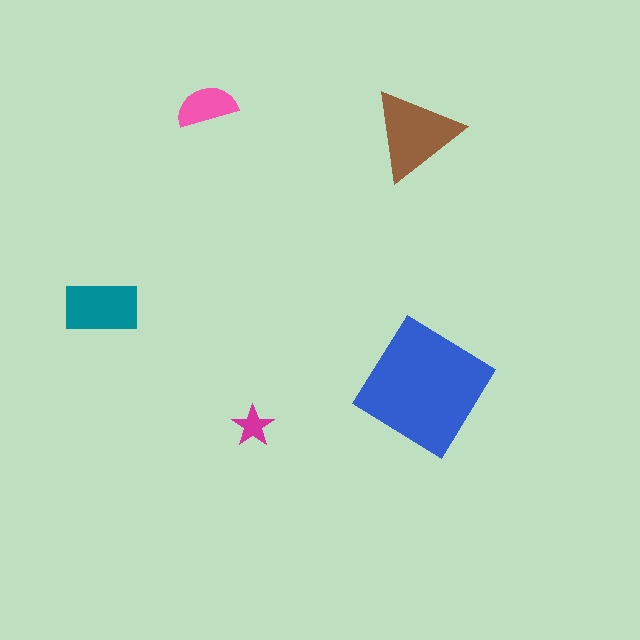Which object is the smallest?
The magenta star.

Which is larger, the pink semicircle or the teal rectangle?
The teal rectangle.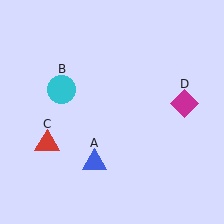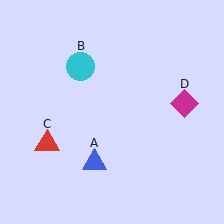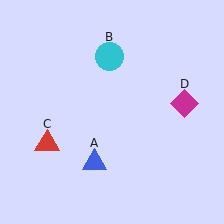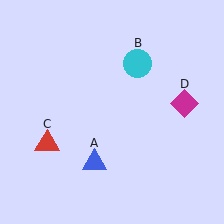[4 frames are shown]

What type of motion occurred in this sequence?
The cyan circle (object B) rotated clockwise around the center of the scene.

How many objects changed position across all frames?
1 object changed position: cyan circle (object B).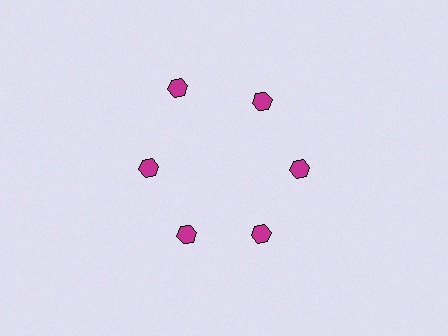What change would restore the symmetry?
The symmetry would be restored by moving it inward, back onto the ring so that all 6 hexagons sit at equal angles and equal distance from the center.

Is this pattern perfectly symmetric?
No. The 6 magenta hexagons are arranged in a ring, but one element near the 11 o'clock position is pushed outward from the center, breaking the 6-fold rotational symmetry.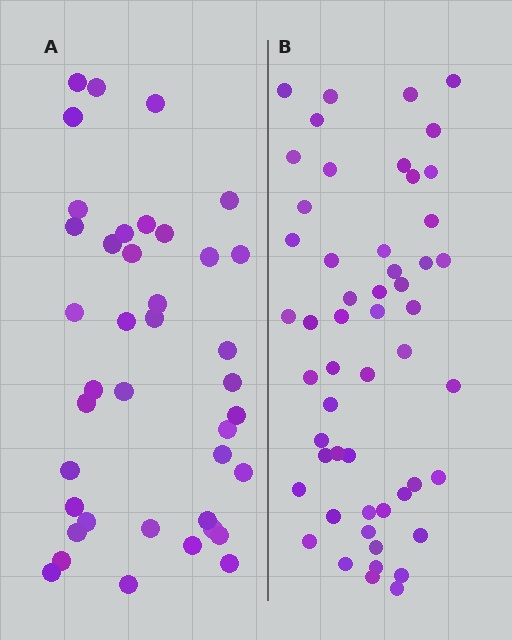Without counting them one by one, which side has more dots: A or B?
Region B (the right region) has more dots.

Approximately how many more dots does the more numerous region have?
Region B has approximately 15 more dots than region A.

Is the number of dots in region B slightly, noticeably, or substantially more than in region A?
Region B has noticeably more, but not dramatically so. The ratio is roughly 1.3 to 1.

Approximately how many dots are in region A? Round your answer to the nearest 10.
About 40 dots.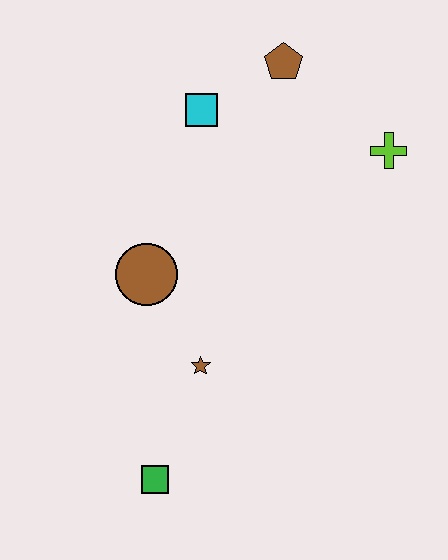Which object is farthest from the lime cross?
The green square is farthest from the lime cross.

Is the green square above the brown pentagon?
No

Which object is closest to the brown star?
The brown circle is closest to the brown star.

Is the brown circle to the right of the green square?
No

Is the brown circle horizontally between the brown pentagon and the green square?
No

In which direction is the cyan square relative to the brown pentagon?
The cyan square is to the left of the brown pentagon.